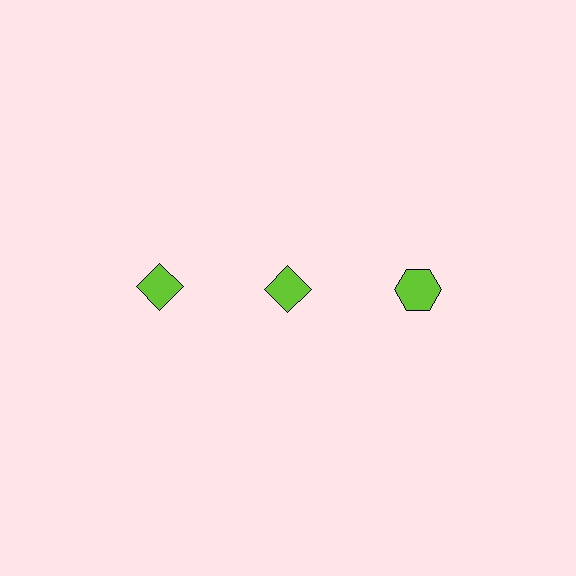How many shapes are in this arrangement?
There are 3 shapes arranged in a grid pattern.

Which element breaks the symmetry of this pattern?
The lime hexagon in the top row, center column breaks the symmetry. All other shapes are lime diamonds.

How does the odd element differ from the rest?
It has a different shape: hexagon instead of diamond.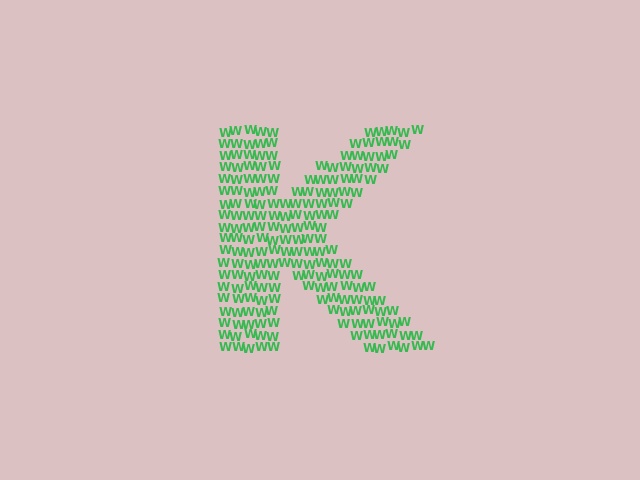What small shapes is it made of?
It is made of small letter W's.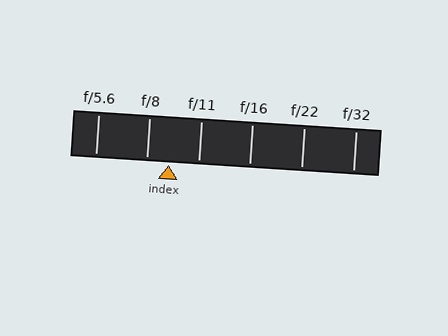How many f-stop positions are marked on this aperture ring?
There are 6 f-stop positions marked.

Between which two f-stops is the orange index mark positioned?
The index mark is between f/8 and f/11.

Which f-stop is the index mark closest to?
The index mark is closest to f/8.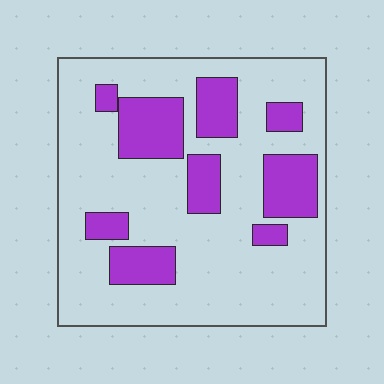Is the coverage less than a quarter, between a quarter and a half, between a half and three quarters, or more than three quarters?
Between a quarter and a half.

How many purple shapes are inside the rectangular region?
9.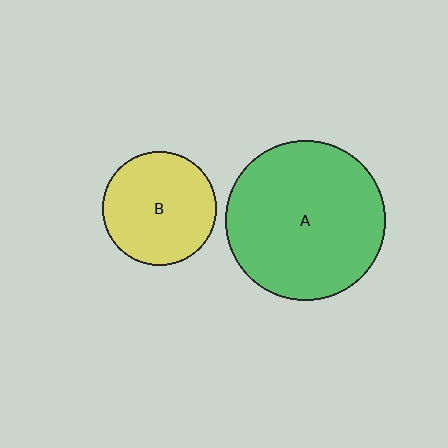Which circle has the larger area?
Circle A (green).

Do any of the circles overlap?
No, none of the circles overlap.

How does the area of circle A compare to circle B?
Approximately 2.0 times.